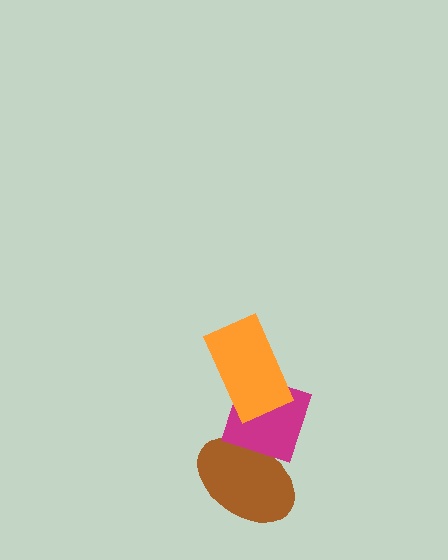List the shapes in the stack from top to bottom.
From top to bottom: the orange rectangle, the magenta diamond, the brown ellipse.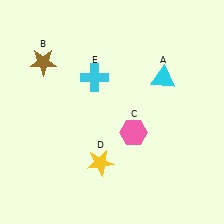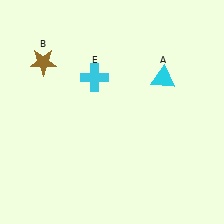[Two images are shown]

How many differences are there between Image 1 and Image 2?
There are 2 differences between the two images.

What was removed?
The yellow star (D), the pink hexagon (C) were removed in Image 2.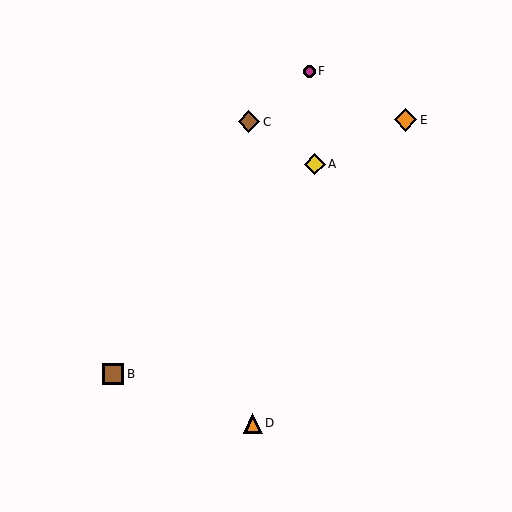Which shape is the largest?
The orange diamond (labeled E) is the largest.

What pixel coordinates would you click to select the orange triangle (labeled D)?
Click at (253, 423) to select the orange triangle D.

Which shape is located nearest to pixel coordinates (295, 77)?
The magenta circle (labeled F) at (309, 71) is nearest to that location.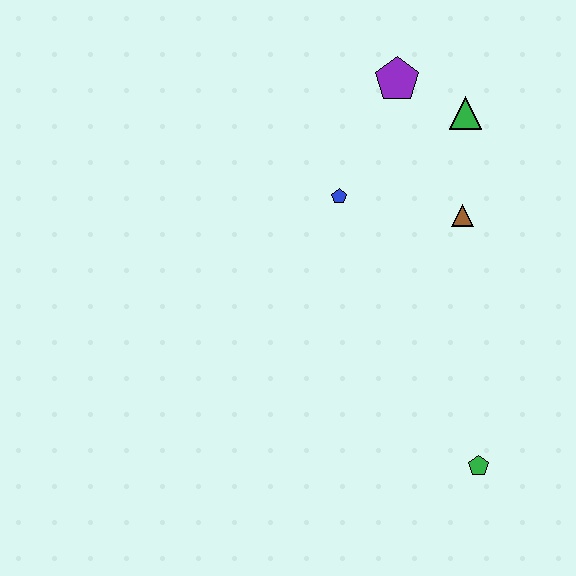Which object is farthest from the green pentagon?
The purple pentagon is farthest from the green pentagon.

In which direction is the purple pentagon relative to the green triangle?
The purple pentagon is to the left of the green triangle.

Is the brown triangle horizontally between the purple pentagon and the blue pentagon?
No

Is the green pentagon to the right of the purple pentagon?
Yes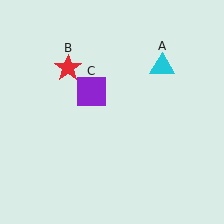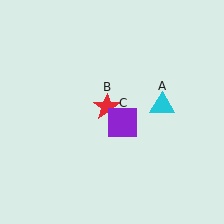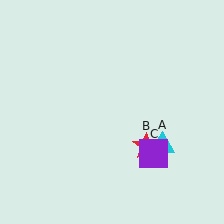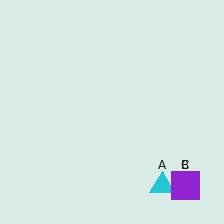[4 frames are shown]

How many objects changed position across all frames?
3 objects changed position: cyan triangle (object A), red star (object B), purple square (object C).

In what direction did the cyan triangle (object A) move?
The cyan triangle (object A) moved down.